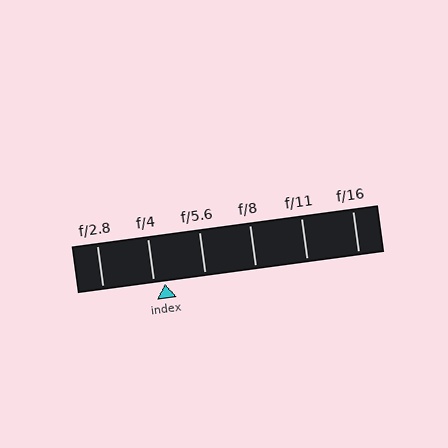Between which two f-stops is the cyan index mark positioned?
The index mark is between f/4 and f/5.6.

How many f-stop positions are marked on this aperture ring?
There are 6 f-stop positions marked.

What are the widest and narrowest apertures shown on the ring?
The widest aperture shown is f/2.8 and the narrowest is f/16.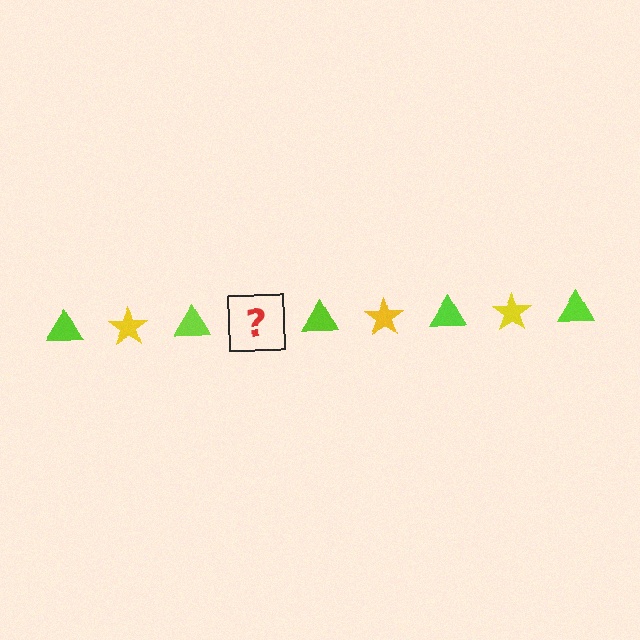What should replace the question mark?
The question mark should be replaced with a yellow star.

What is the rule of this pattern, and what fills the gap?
The rule is that the pattern alternates between lime triangle and yellow star. The gap should be filled with a yellow star.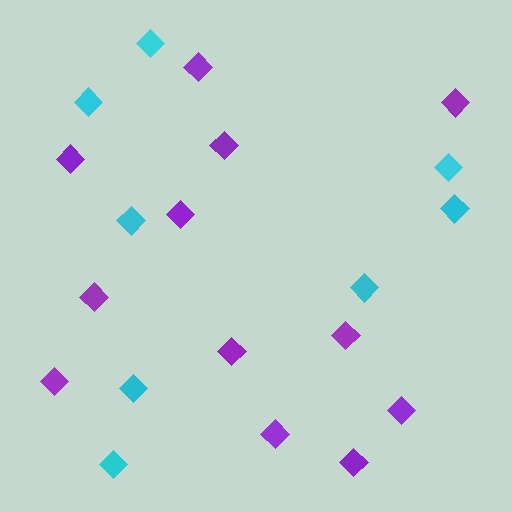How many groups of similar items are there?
There are 2 groups: one group of purple diamonds (12) and one group of cyan diamonds (8).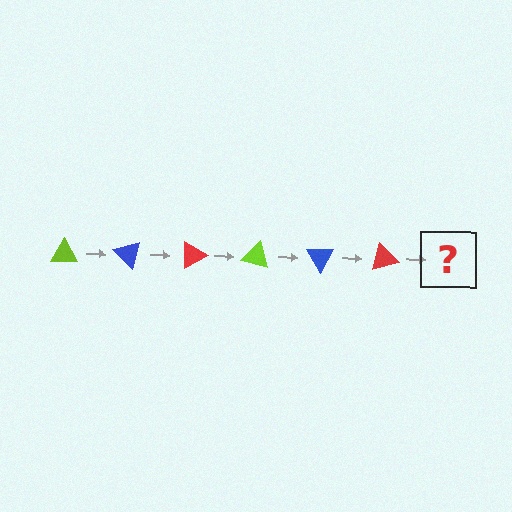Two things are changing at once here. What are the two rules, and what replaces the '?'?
The two rules are that it rotates 45 degrees each step and the color cycles through lime, blue, and red. The '?' should be a lime triangle, rotated 270 degrees from the start.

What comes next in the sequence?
The next element should be a lime triangle, rotated 270 degrees from the start.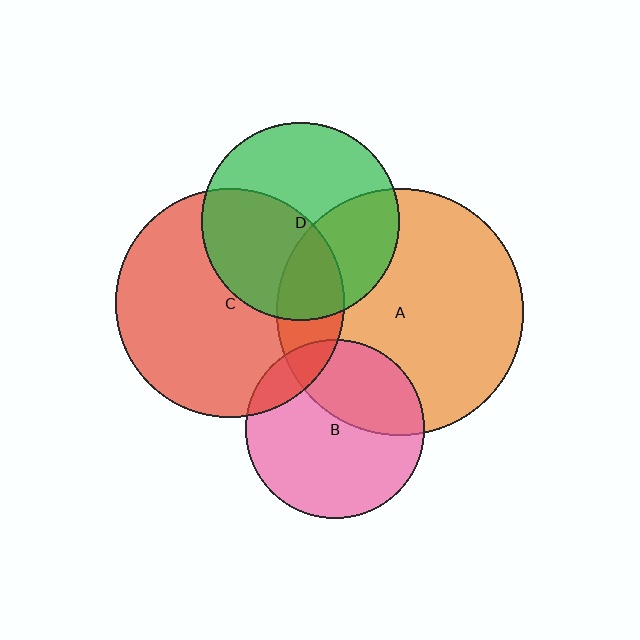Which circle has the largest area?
Circle A (orange).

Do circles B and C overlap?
Yes.